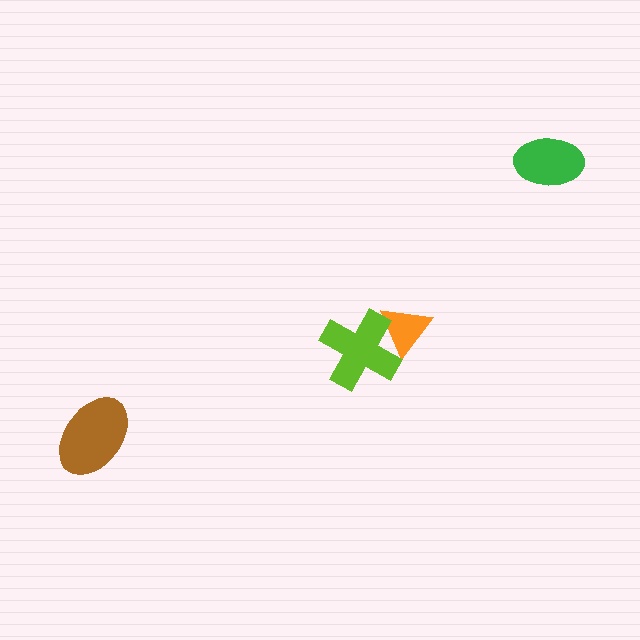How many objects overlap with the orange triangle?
1 object overlaps with the orange triangle.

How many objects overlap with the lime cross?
1 object overlaps with the lime cross.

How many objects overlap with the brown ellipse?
0 objects overlap with the brown ellipse.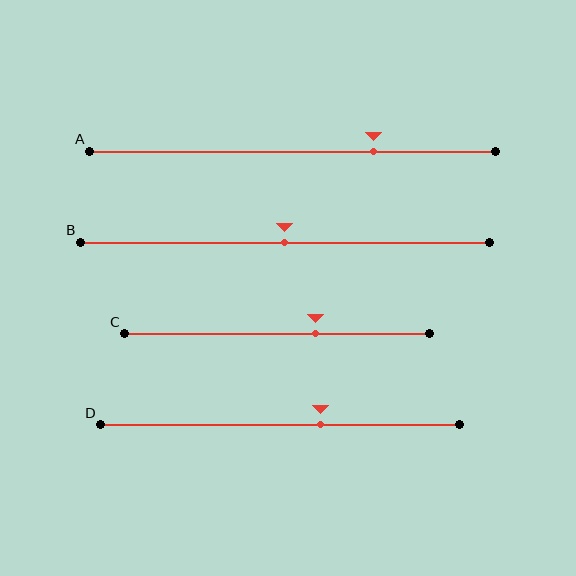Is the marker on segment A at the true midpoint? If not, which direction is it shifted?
No, the marker on segment A is shifted to the right by about 20% of the segment length.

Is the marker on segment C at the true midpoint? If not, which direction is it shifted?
No, the marker on segment C is shifted to the right by about 13% of the segment length.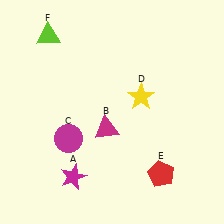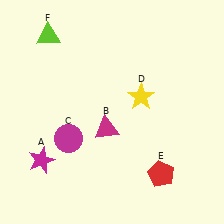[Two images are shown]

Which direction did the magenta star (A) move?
The magenta star (A) moved left.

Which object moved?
The magenta star (A) moved left.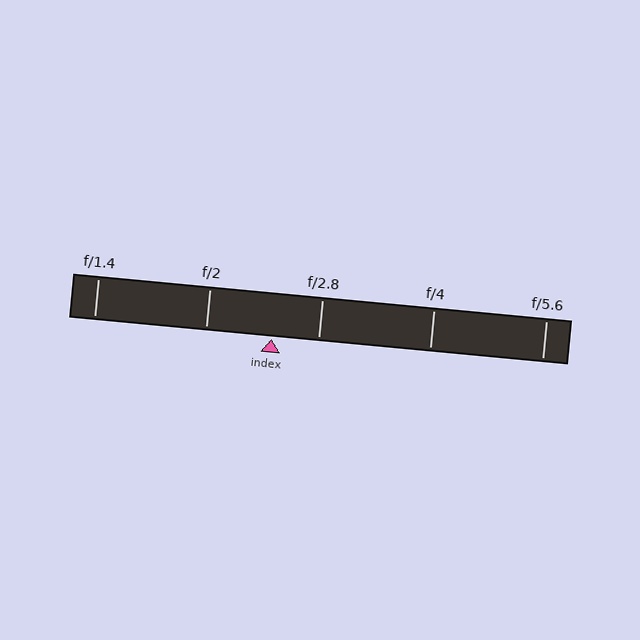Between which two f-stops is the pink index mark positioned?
The index mark is between f/2 and f/2.8.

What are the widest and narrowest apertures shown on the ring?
The widest aperture shown is f/1.4 and the narrowest is f/5.6.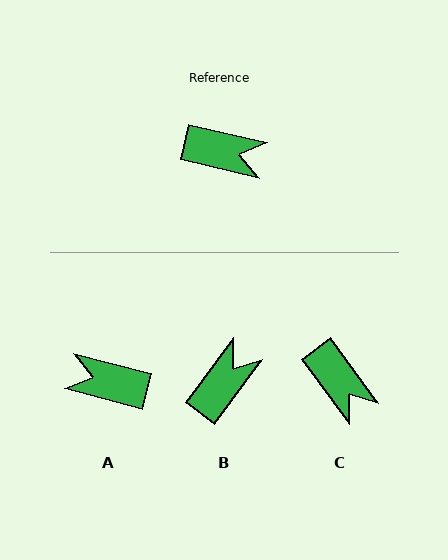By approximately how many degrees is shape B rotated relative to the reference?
Approximately 67 degrees counter-clockwise.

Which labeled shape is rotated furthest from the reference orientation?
A, about 178 degrees away.